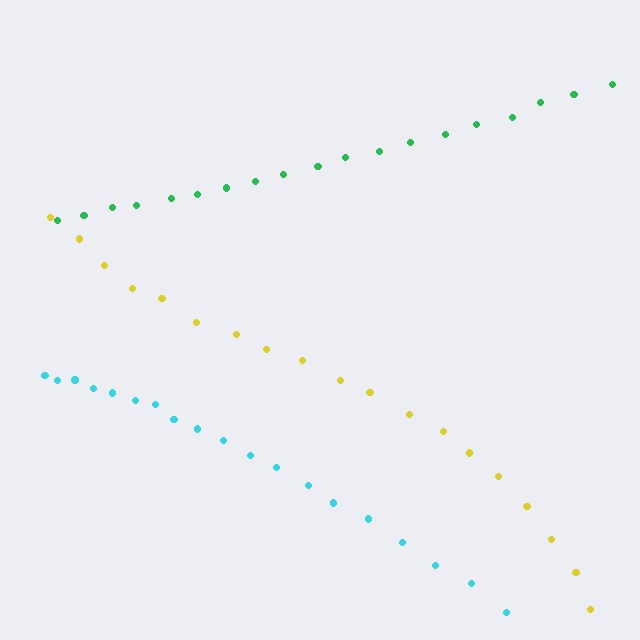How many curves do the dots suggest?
There are 3 distinct paths.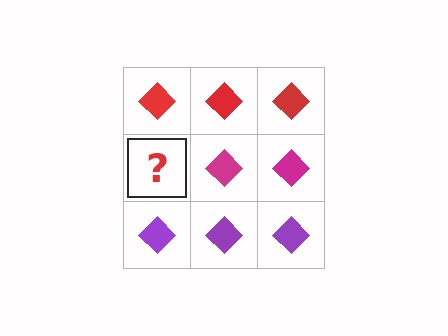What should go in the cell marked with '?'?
The missing cell should contain a magenta diamond.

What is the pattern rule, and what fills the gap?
The rule is that each row has a consistent color. The gap should be filled with a magenta diamond.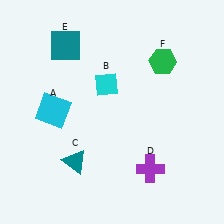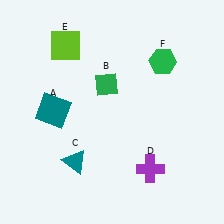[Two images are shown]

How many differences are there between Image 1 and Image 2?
There are 3 differences between the two images.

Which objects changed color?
A changed from cyan to teal. B changed from cyan to green. E changed from teal to lime.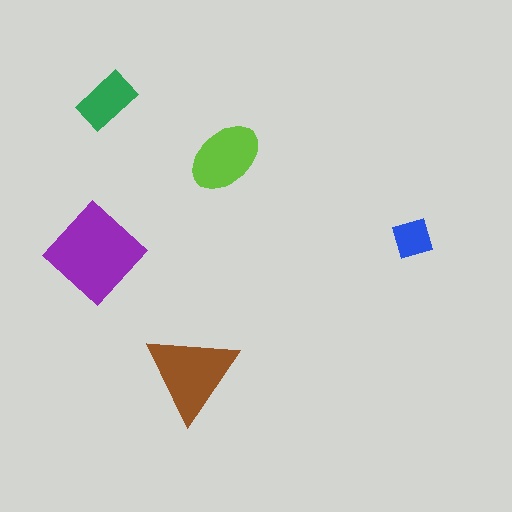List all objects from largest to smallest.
The purple diamond, the brown triangle, the lime ellipse, the green rectangle, the blue square.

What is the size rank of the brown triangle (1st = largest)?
2nd.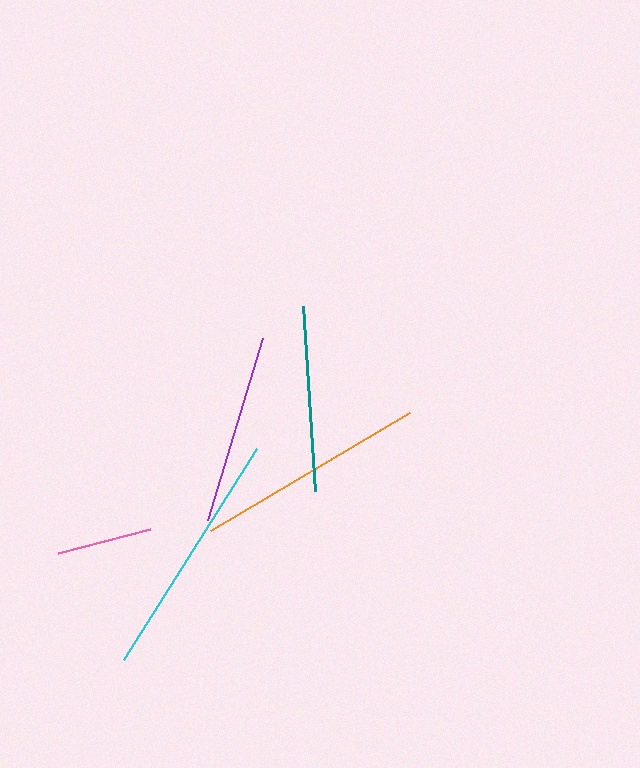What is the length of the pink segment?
The pink segment is approximately 95 pixels long.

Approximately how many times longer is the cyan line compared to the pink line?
The cyan line is approximately 2.6 times the length of the pink line.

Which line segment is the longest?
The cyan line is the longest at approximately 249 pixels.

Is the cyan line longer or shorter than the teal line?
The cyan line is longer than the teal line.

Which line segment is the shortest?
The pink line is the shortest at approximately 95 pixels.